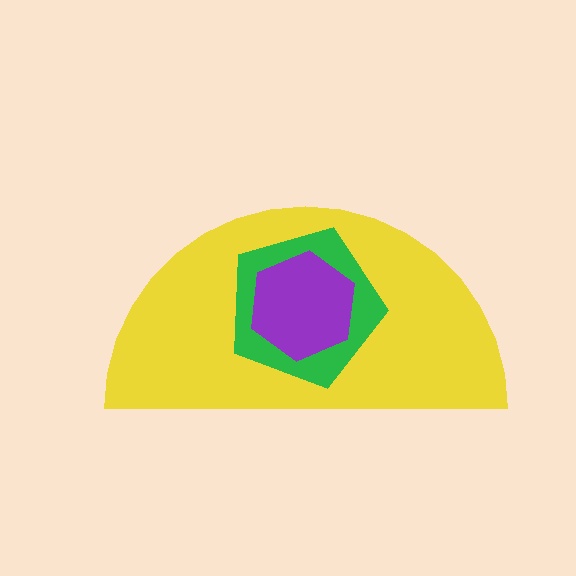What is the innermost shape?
The purple hexagon.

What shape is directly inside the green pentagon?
The purple hexagon.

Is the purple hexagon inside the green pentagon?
Yes.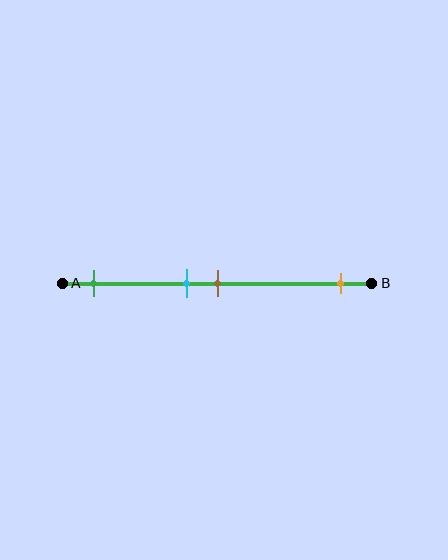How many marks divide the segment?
There are 4 marks dividing the segment.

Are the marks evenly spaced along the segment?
No, the marks are not evenly spaced.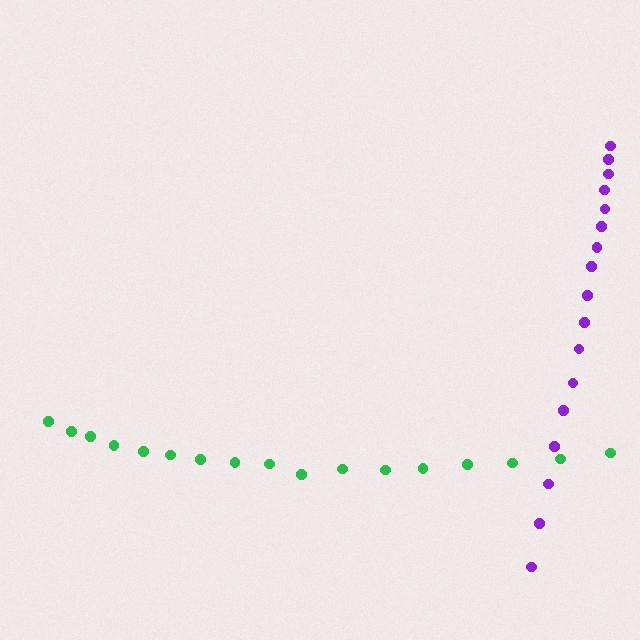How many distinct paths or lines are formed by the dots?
There are 2 distinct paths.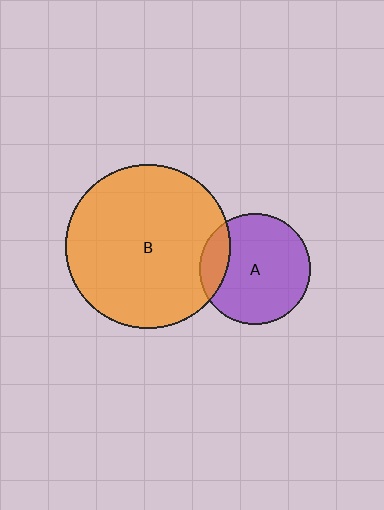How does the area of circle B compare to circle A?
Approximately 2.2 times.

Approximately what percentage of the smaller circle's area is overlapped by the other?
Approximately 15%.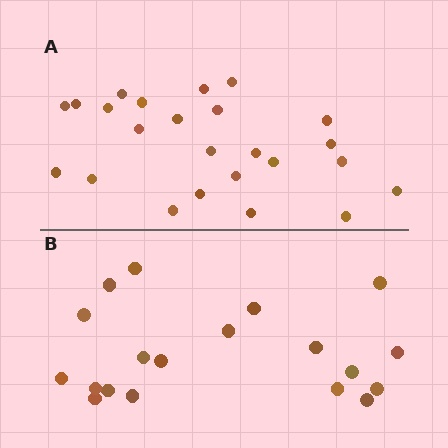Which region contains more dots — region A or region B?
Region A (the top region) has more dots.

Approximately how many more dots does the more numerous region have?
Region A has about 5 more dots than region B.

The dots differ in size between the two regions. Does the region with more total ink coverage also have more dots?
No. Region B has more total ink coverage because its dots are larger, but region A actually contains more individual dots. Total area can be misleading — the number of items is what matters here.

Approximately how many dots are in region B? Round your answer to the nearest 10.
About 20 dots. (The exact count is 19, which rounds to 20.)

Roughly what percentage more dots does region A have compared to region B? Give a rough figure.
About 25% more.